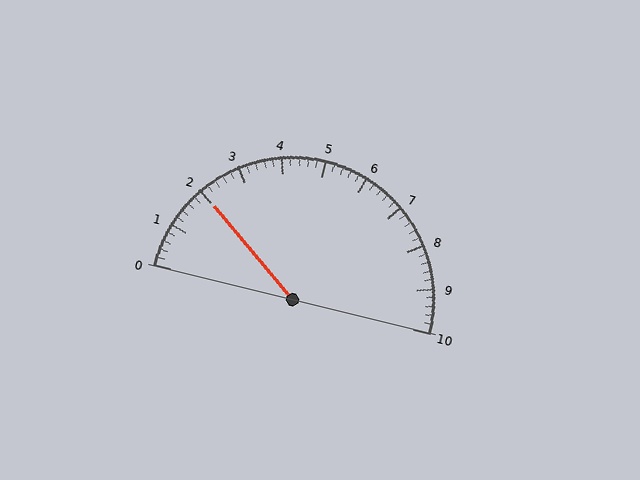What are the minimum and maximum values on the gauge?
The gauge ranges from 0 to 10.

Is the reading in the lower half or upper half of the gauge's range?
The reading is in the lower half of the range (0 to 10).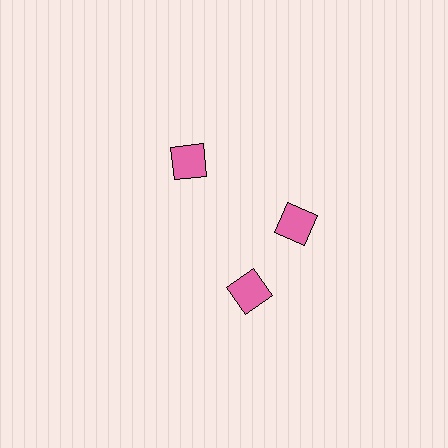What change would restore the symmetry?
The symmetry would be restored by rotating it back into even spacing with its neighbors so that all 3 diamonds sit at equal angles and equal distance from the center.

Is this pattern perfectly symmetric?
No. The 3 pink diamonds are arranged in a ring, but one element near the 7 o'clock position is rotated out of alignment along the ring, breaking the 3-fold rotational symmetry.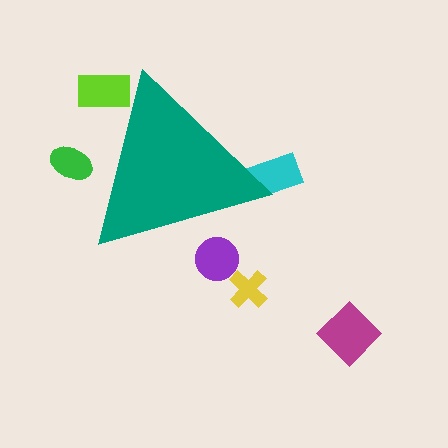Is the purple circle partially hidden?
Yes, the purple circle is partially hidden behind the teal triangle.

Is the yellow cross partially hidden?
No, the yellow cross is fully visible.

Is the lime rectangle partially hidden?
Yes, the lime rectangle is partially hidden behind the teal triangle.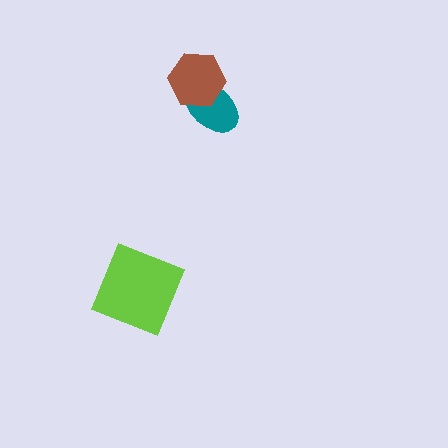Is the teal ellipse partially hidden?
Yes, it is partially covered by another shape.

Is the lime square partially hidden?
No, no other shape covers it.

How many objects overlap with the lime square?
0 objects overlap with the lime square.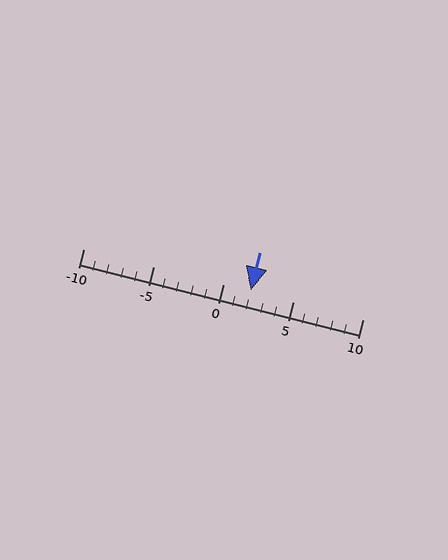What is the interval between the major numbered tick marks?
The major tick marks are spaced 5 units apart.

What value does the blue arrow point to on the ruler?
The blue arrow points to approximately 2.